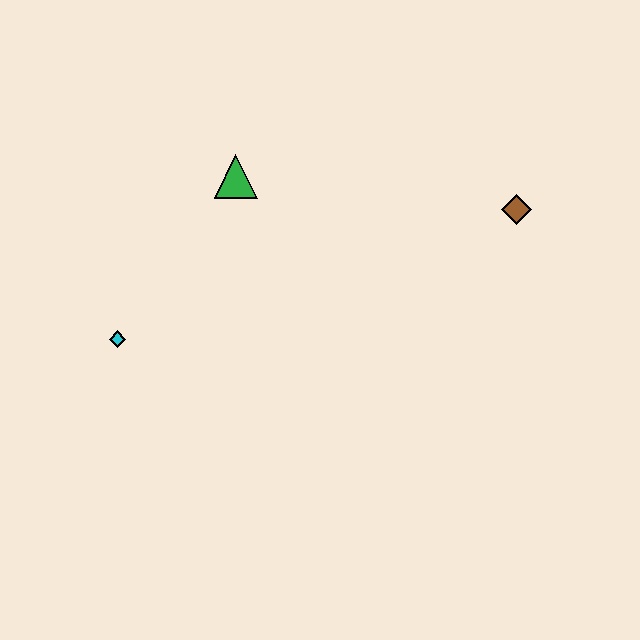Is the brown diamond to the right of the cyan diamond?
Yes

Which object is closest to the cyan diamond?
The green triangle is closest to the cyan diamond.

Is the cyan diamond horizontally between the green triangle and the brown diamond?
No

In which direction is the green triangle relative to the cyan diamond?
The green triangle is above the cyan diamond.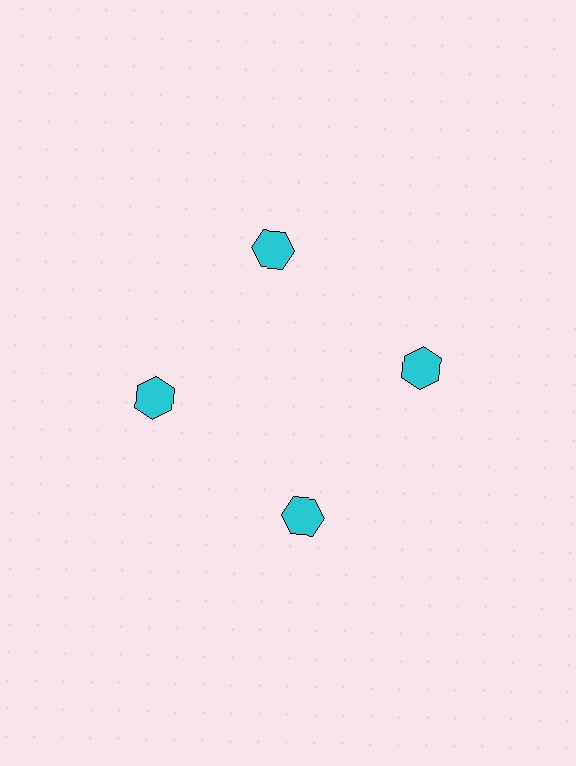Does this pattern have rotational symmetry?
Yes, this pattern has 4-fold rotational symmetry. It looks the same after rotating 90 degrees around the center.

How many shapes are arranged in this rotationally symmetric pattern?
There are 4 shapes, arranged in 4 groups of 1.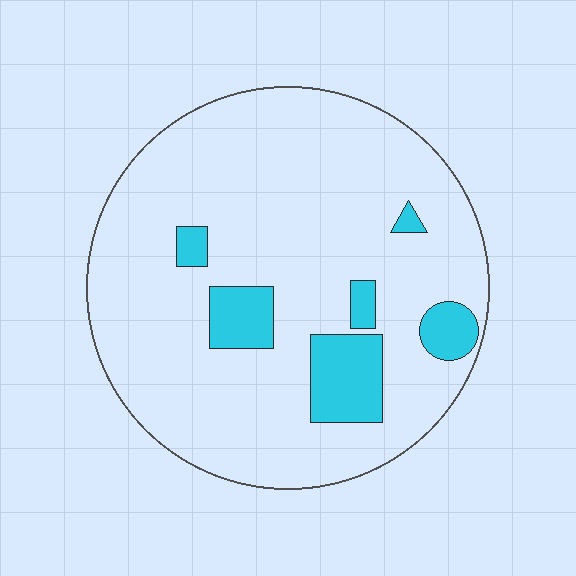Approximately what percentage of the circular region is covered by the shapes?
Approximately 15%.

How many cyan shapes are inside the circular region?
6.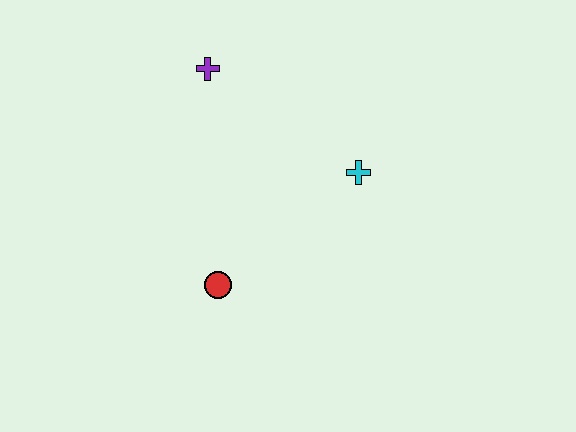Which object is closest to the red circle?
The cyan cross is closest to the red circle.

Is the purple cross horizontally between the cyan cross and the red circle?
No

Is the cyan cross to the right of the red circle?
Yes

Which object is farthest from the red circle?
The purple cross is farthest from the red circle.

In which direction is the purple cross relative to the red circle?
The purple cross is above the red circle.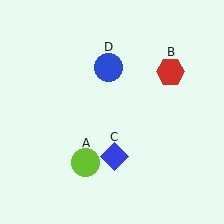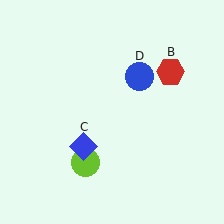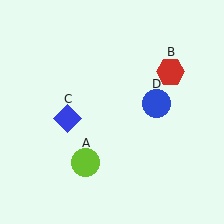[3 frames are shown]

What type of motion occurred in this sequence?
The blue diamond (object C), blue circle (object D) rotated clockwise around the center of the scene.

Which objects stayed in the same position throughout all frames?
Lime circle (object A) and red hexagon (object B) remained stationary.